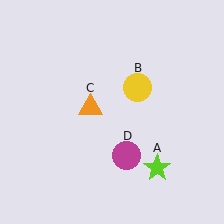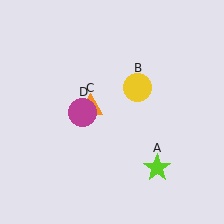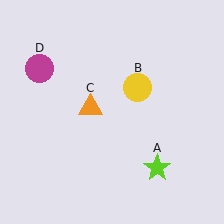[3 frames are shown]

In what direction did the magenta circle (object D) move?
The magenta circle (object D) moved up and to the left.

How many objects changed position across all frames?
1 object changed position: magenta circle (object D).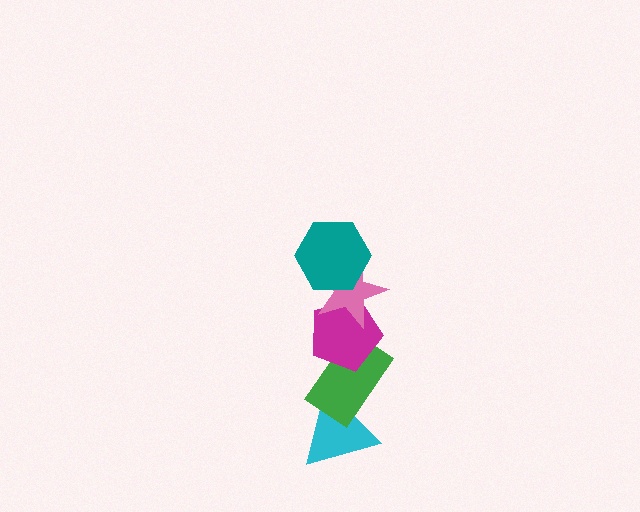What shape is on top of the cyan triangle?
The green rectangle is on top of the cyan triangle.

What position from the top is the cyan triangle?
The cyan triangle is 5th from the top.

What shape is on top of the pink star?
The teal hexagon is on top of the pink star.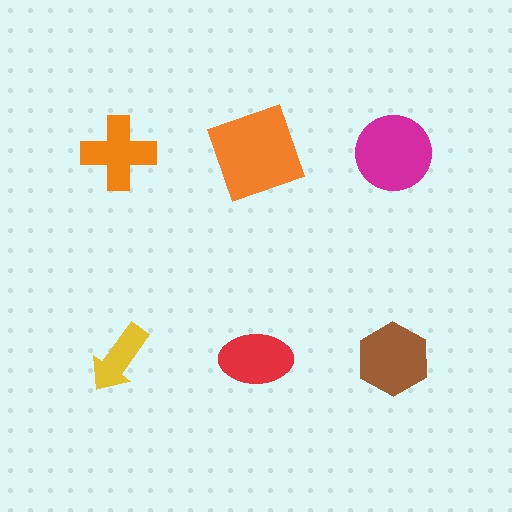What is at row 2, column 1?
A yellow arrow.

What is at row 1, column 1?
An orange cross.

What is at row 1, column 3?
A magenta circle.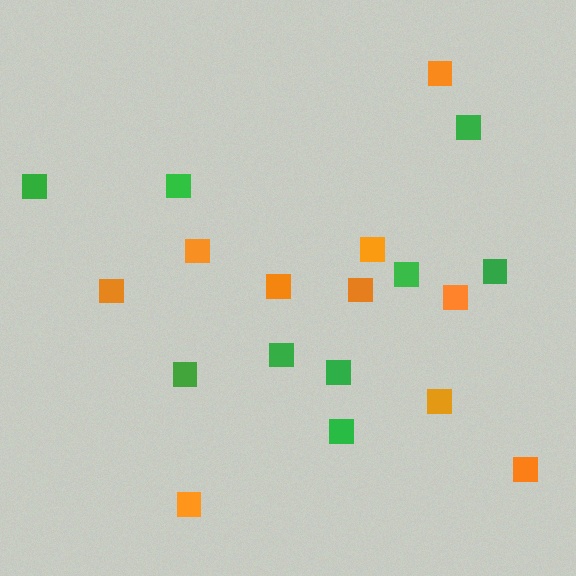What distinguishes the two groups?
There are 2 groups: one group of orange squares (10) and one group of green squares (9).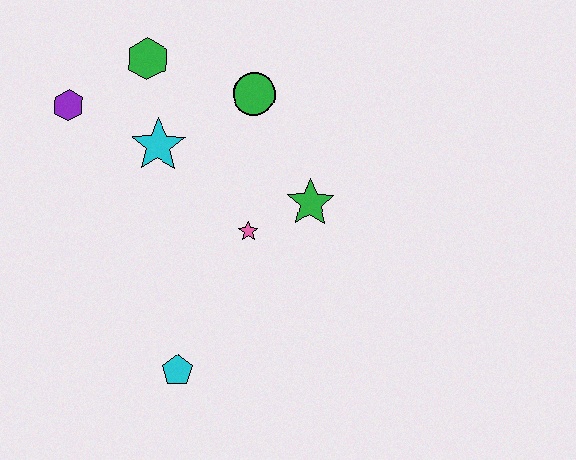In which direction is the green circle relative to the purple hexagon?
The green circle is to the right of the purple hexagon.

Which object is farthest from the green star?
The purple hexagon is farthest from the green star.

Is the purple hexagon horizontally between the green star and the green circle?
No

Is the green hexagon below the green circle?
No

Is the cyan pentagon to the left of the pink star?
Yes